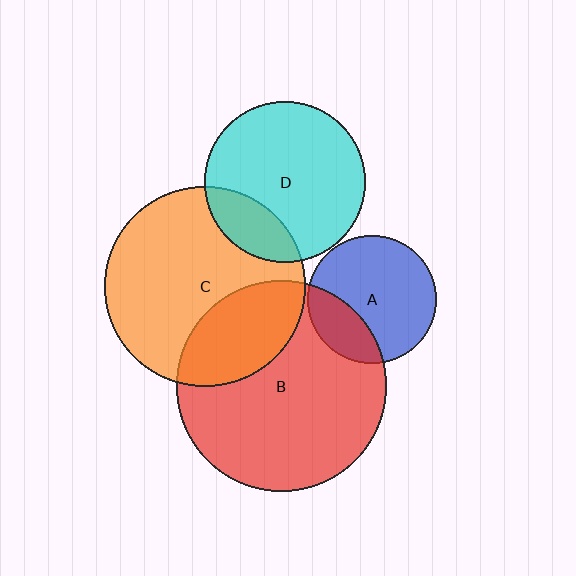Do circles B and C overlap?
Yes.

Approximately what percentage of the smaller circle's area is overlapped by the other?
Approximately 30%.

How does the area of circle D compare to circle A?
Approximately 1.6 times.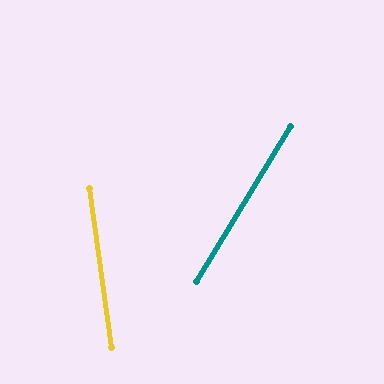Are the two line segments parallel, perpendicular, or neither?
Neither parallel nor perpendicular — they differ by about 39°.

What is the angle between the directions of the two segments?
Approximately 39 degrees.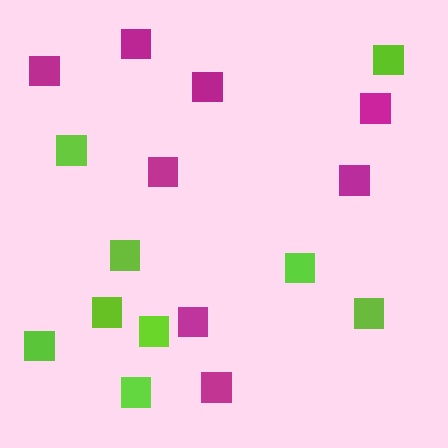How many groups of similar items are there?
There are 2 groups: one group of magenta squares (8) and one group of lime squares (9).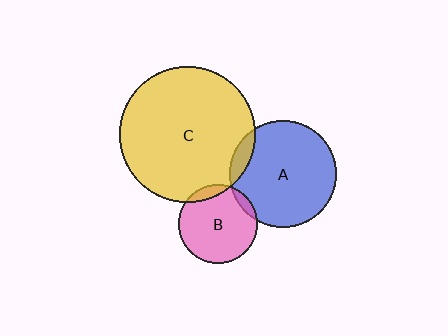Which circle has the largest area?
Circle C (yellow).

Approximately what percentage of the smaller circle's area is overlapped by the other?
Approximately 5%.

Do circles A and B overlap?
Yes.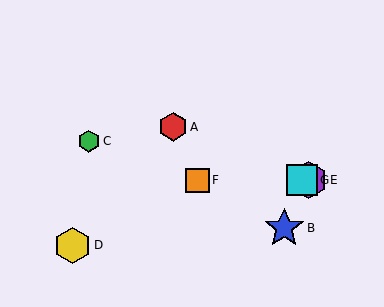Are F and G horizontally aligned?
Yes, both are at y≈180.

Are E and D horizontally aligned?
No, E is at y≈180 and D is at y≈245.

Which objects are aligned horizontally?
Objects E, F, G are aligned horizontally.